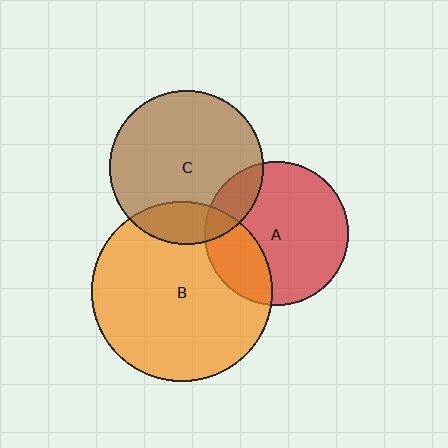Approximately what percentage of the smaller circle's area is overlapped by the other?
Approximately 15%.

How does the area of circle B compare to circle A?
Approximately 1.6 times.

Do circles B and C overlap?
Yes.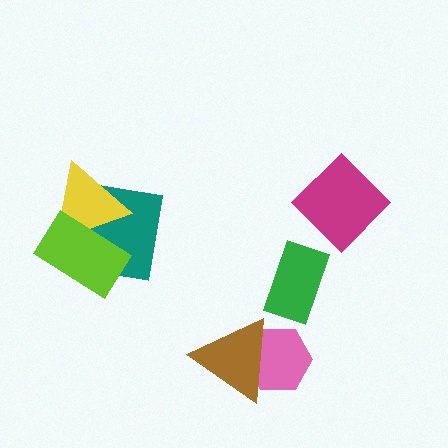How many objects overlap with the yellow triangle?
2 objects overlap with the yellow triangle.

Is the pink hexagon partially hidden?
Yes, it is partially covered by another shape.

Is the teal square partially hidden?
Yes, it is partially covered by another shape.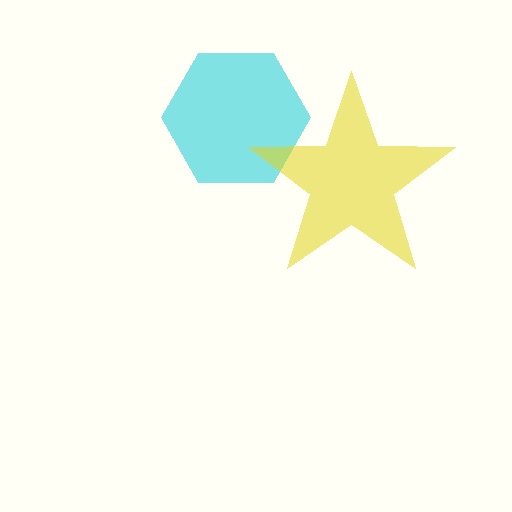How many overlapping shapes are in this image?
There are 2 overlapping shapes in the image.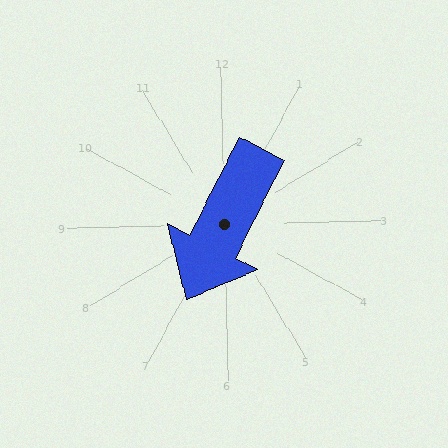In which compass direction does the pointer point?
Southwest.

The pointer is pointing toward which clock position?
Roughly 7 o'clock.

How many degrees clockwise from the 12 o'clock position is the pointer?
Approximately 208 degrees.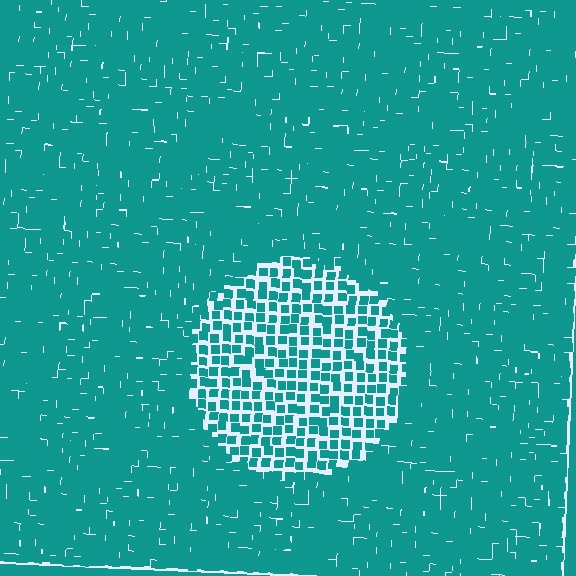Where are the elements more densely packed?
The elements are more densely packed outside the circle boundary.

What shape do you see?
I see a circle.